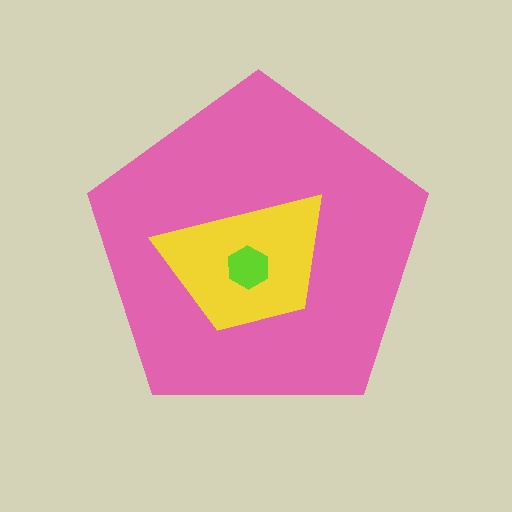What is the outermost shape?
The pink pentagon.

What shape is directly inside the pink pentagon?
The yellow trapezoid.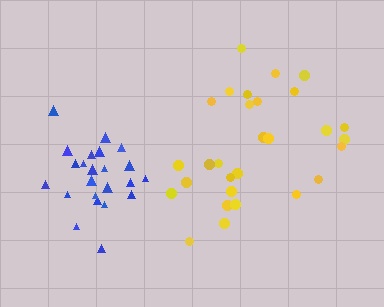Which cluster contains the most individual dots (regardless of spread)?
Yellow (31).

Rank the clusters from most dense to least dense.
blue, yellow.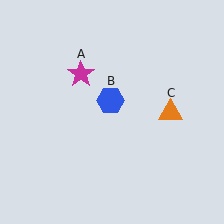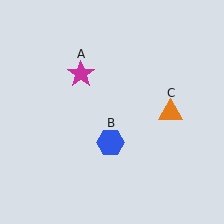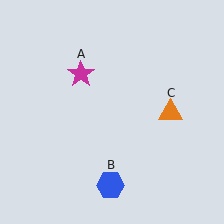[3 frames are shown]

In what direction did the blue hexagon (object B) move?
The blue hexagon (object B) moved down.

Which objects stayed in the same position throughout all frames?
Magenta star (object A) and orange triangle (object C) remained stationary.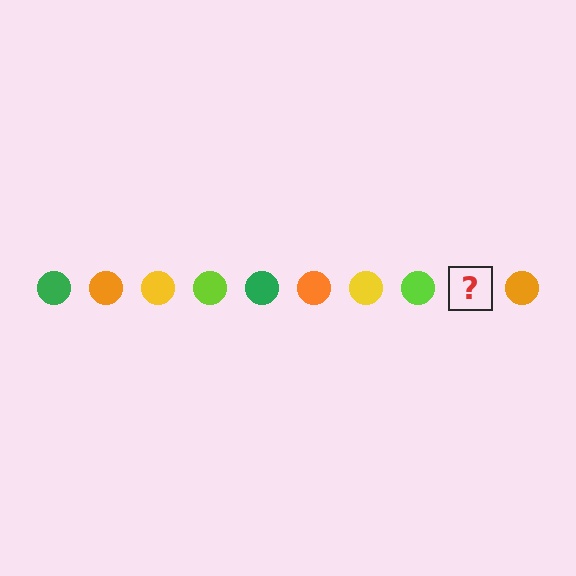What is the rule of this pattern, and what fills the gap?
The rule is that the pattern cycles through green, orange, yellow, lime circles. The gap should be filled with a green circle.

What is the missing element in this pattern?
The missing element is a green circle.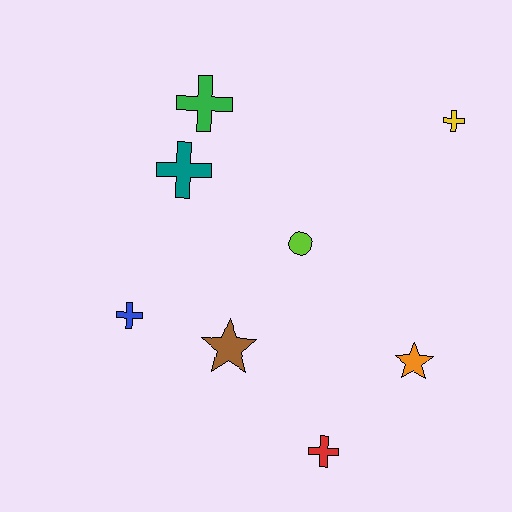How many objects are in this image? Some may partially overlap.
There are 8 objects.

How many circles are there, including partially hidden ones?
There is 1 circle.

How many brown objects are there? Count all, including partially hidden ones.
There is 1 brown object.